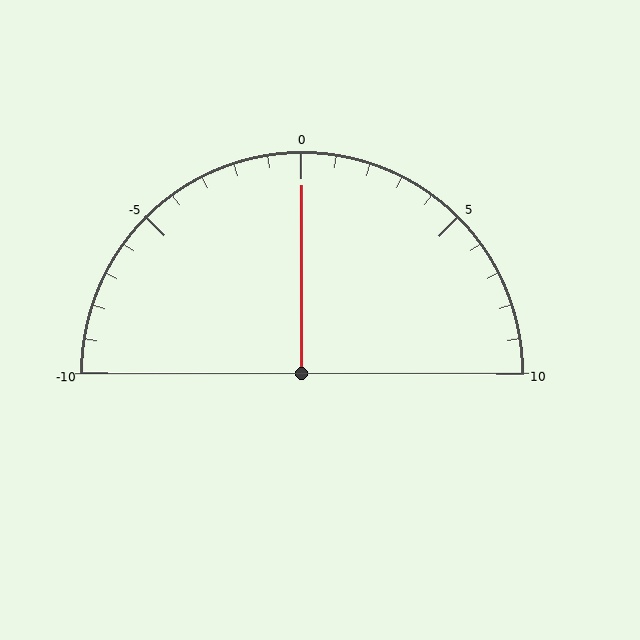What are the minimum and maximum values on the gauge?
The gauge ranges from -10 to 10.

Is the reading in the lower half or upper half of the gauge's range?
The reading is in the upper half of the range (-10 to 10).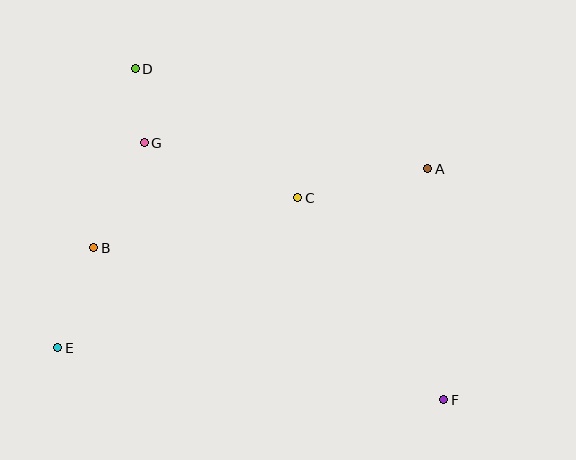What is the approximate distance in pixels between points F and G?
The distance between F and G is approximately 394 pixels.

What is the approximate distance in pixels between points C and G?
The distance between C and G is approximately 163 pixels.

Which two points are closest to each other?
Points D and G are closest to each other.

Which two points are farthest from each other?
Points D and F are farthest from each other.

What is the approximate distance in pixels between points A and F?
The distance between A and F is approximately 232 pixels.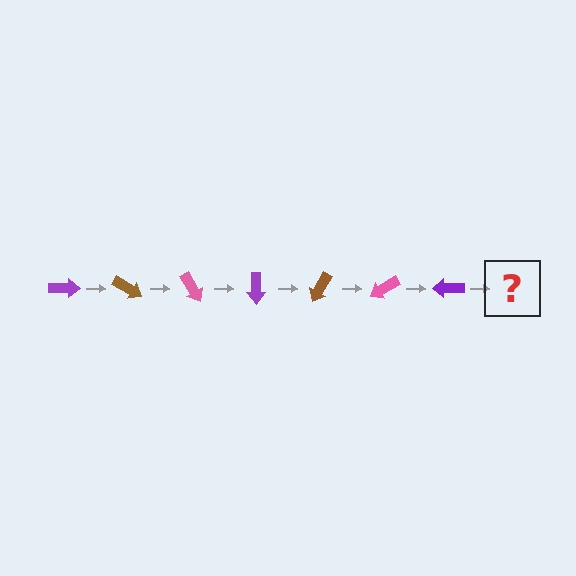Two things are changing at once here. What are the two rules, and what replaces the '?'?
The two rules are that it rotates 30 degrees each step and the color cycles through purple, brown, and pink. The '?' should be a brown arrow, rotated 210 degrees from the start.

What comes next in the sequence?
The next element should be a brown arrow, rotated 210 degrees from the start.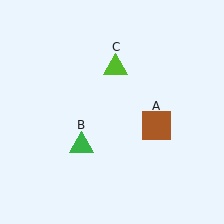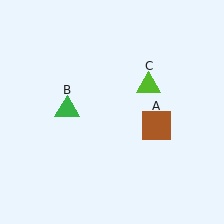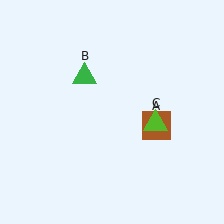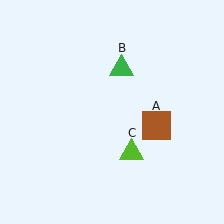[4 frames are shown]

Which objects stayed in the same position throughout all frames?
Brown square (object A) remained stationary.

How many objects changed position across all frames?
2 objects changed position: green triangle (object B), lime triangle (object C).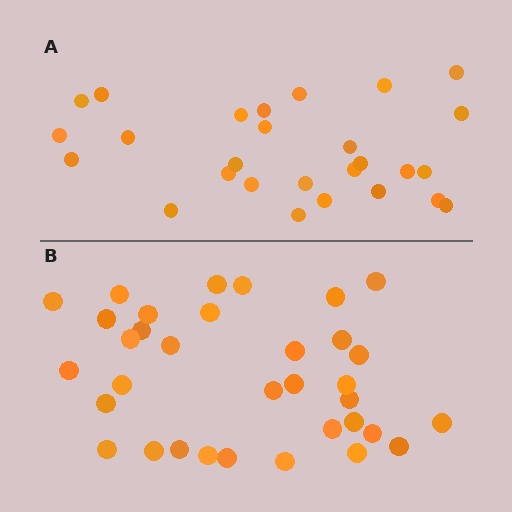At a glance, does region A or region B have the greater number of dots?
Region B (the bottom region) has more dots.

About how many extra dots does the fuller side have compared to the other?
Region B has roughly 8 or so more dots than region A.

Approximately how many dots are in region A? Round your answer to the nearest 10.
About 30 dots. (The exact count is 27, which rounds to 30.)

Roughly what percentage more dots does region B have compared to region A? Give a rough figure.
About 25% more.